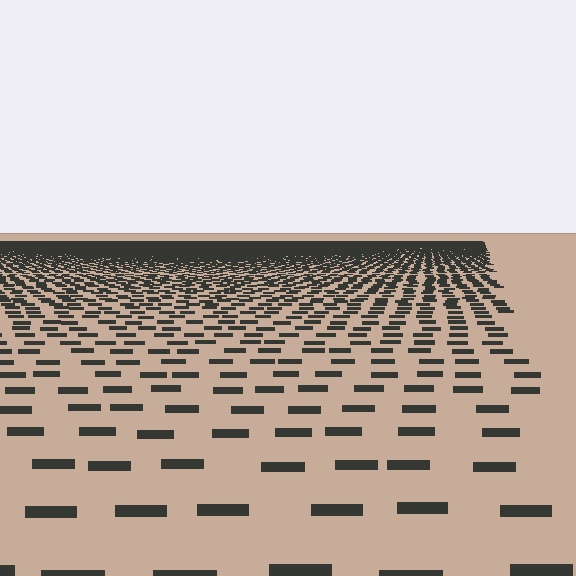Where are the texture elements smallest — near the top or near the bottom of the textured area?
Near the top.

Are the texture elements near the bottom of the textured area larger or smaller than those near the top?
Larger. Near the bottom, elements are closer to the viewer and appear at a bigger on-screen size.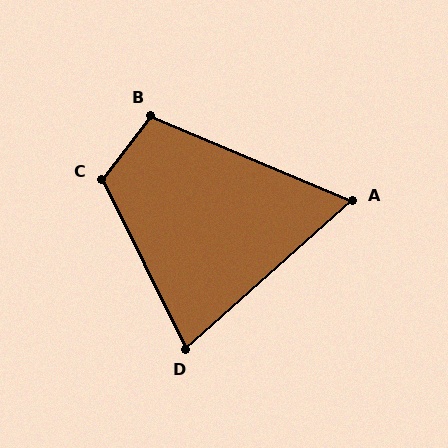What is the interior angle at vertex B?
Approximately 105 degrees (obtuse).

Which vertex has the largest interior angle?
C, at approximately 116 degrees.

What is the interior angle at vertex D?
Approximately 75 degrees (acute).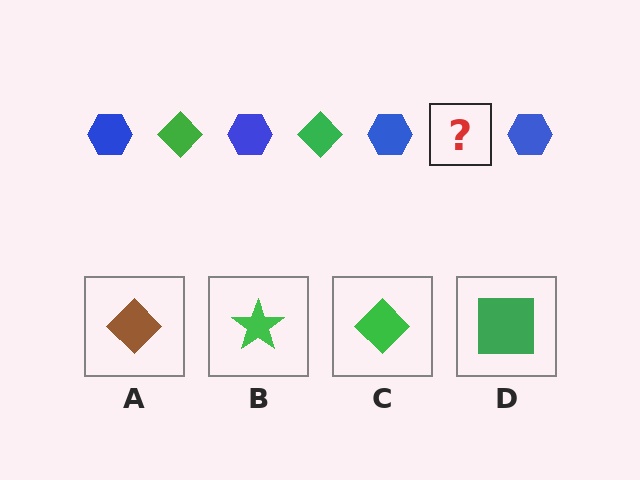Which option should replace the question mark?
Option C.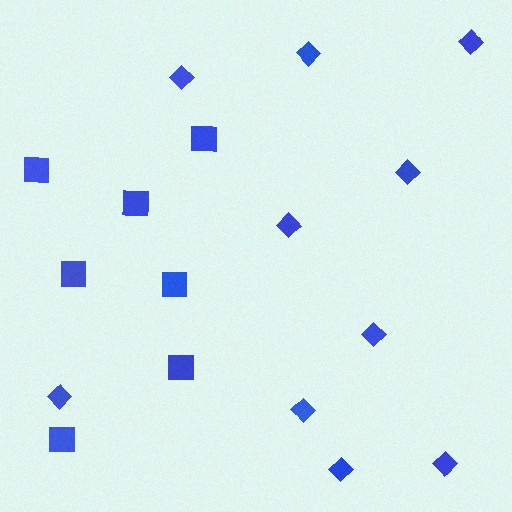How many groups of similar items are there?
There are 2 groups: one group of diamonds (10) and one group of squares (7).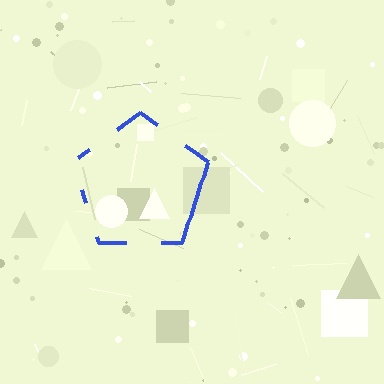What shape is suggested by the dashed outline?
The dashed outline suggests a pentagon.